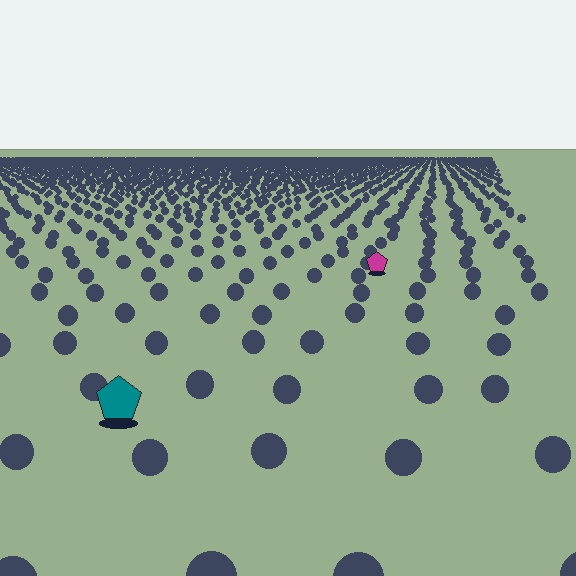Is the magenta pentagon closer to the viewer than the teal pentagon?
No. The teal pentagon is closer — you can tell from the texture gradient: the ground texture is coarser near it.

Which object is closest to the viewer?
The teal pentagon is closest. The texture marks near it are larger and more spread out.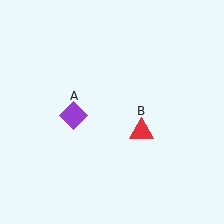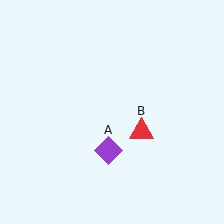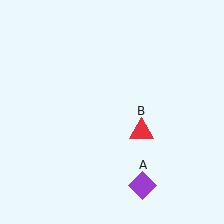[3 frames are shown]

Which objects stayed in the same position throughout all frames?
Red triangle (object B) remained stationary.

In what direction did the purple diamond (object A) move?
The purple diamond (object A) moved down and to the right.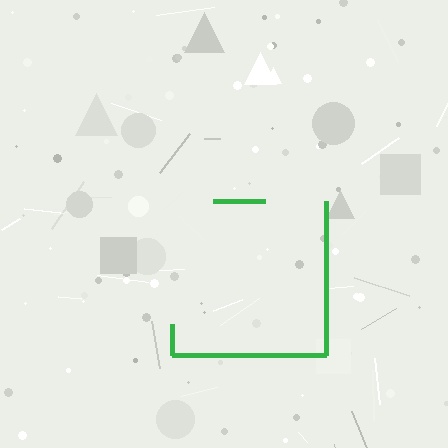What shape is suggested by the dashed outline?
The dashed outline suggests a square.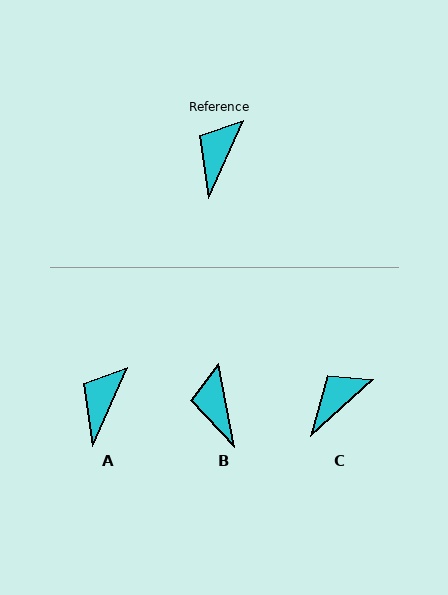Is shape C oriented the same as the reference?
No, it is off by about 24 degrees.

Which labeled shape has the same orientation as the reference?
A.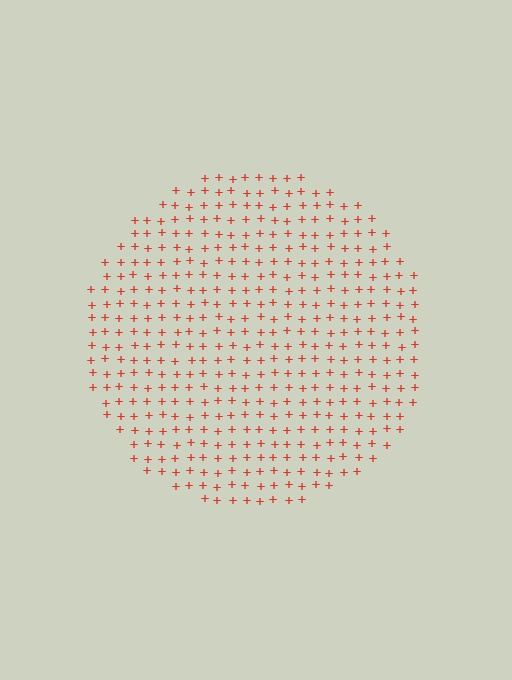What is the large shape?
The large shape is a circle.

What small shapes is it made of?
It is made of small plus signs.